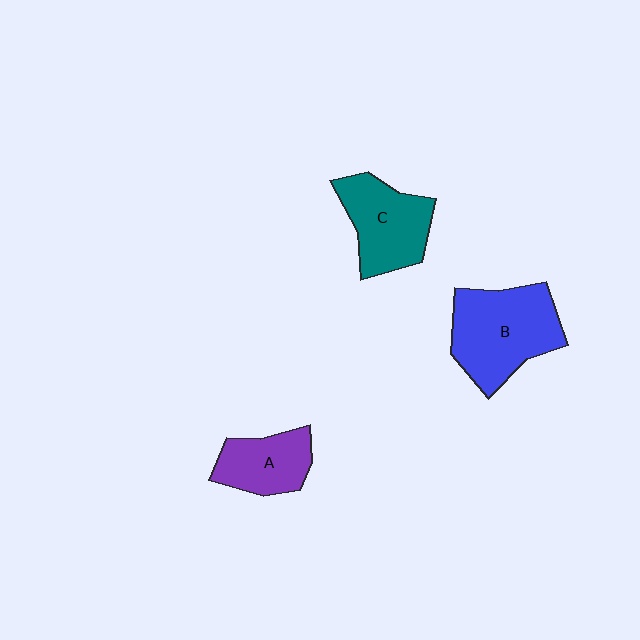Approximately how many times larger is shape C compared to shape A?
Approximately 1.3 times.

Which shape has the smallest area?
Shape A (purple).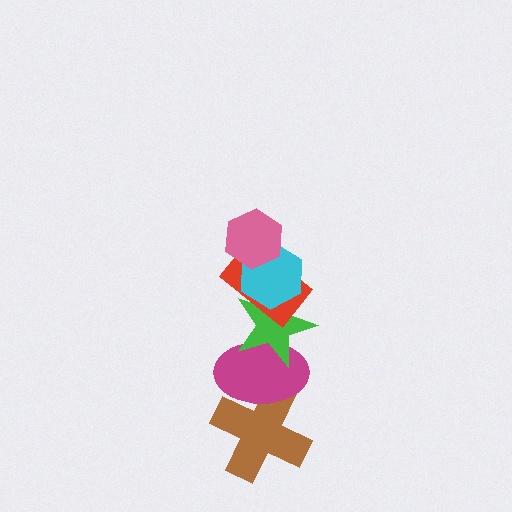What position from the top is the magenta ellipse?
The magenta ellipse is 5th from the top.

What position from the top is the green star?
The green star is 4th from the top.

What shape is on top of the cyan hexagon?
The pink hexagon is on top of the cyan hexagon.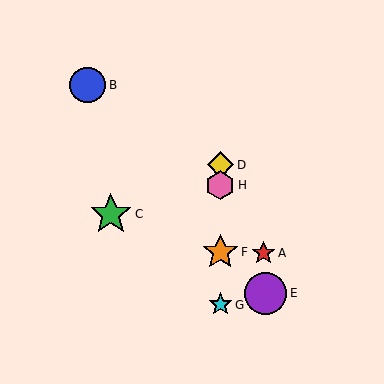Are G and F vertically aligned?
Yes, both are at x≈220.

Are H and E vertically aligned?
No, H is at x≈220 and E is at x≈266.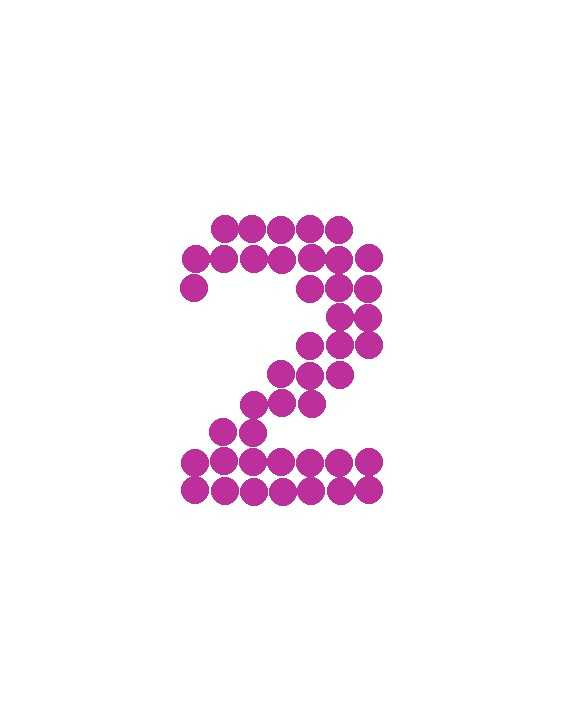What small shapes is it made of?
It is made of small circles.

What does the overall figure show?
The overall figure shows the digit 2.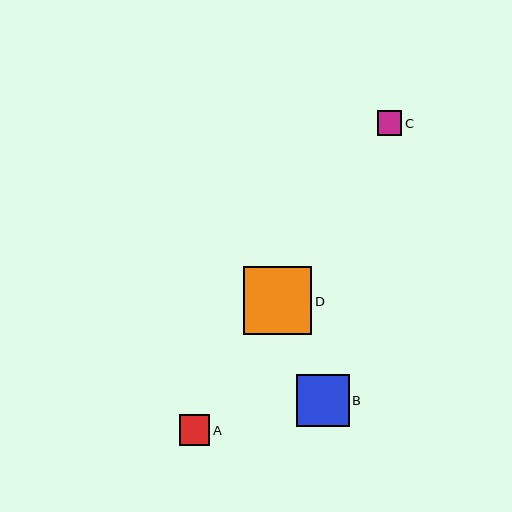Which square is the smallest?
Square C is the smallest with a size of approximately 25 pixels.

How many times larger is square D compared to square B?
Square D is approximately 1.3 times the size of square B.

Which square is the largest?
Square D is the largest with a size of approximately 68 pixels.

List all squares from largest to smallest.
From largest to smallest: D, B, A, C.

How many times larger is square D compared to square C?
Square D is approximately 2.8 times the size of square C.